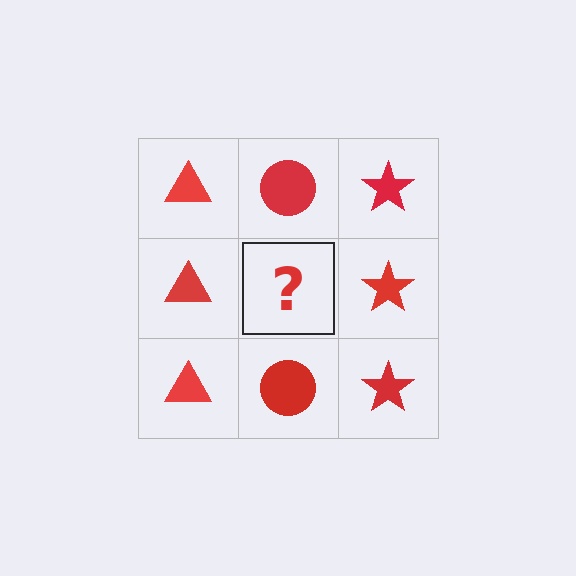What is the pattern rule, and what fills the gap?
The rule is that each column has a consistent shape. The gap should be filled with a red circle.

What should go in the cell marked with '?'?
The missing cell should contain a red circle.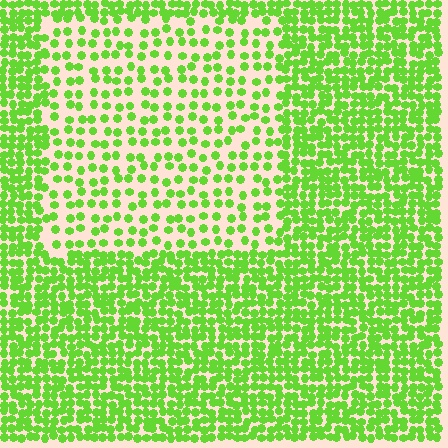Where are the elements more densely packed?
The elements are more densely packed outside the rectangle boundary.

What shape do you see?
I see a rectangle.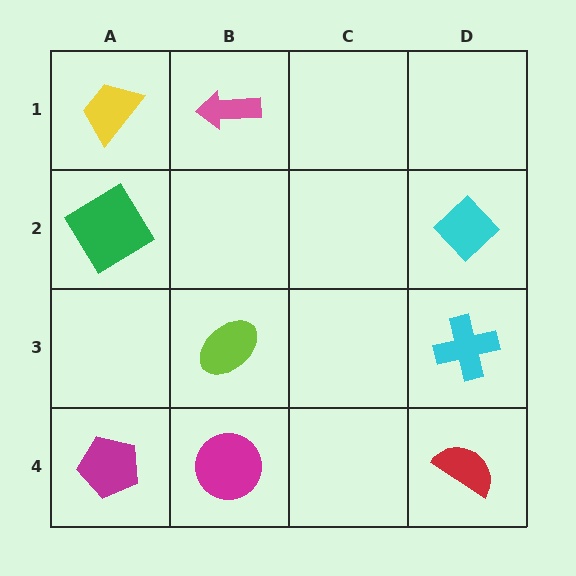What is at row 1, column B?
A pink arrow.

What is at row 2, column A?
A green diamond.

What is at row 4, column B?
A magenta circle.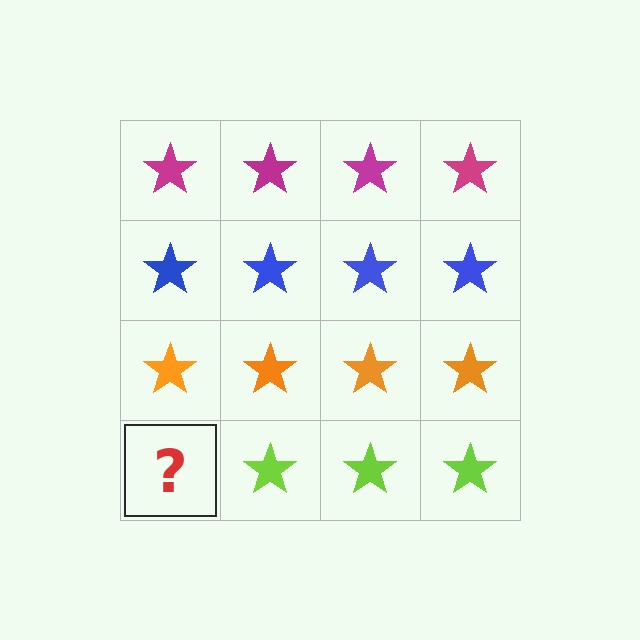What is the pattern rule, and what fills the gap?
The rule is that each row has a consistent color. The gap should be filled with a lime star.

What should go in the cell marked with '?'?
The missing cell should contain a lime star.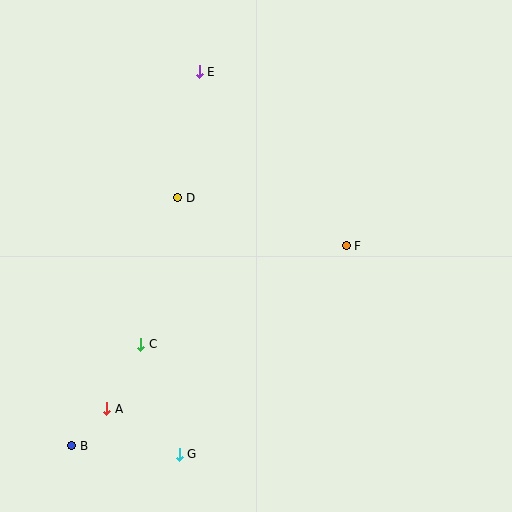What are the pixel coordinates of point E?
Point E is at (199, 72).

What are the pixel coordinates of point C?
Point C is at (141, 344).